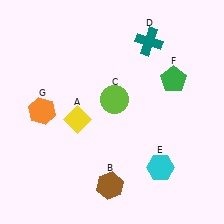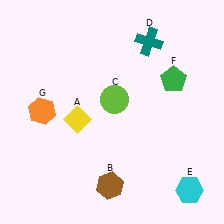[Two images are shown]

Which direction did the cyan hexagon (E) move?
The cyan hexagon (E) moved right.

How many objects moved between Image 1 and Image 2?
1 object moved between the two images.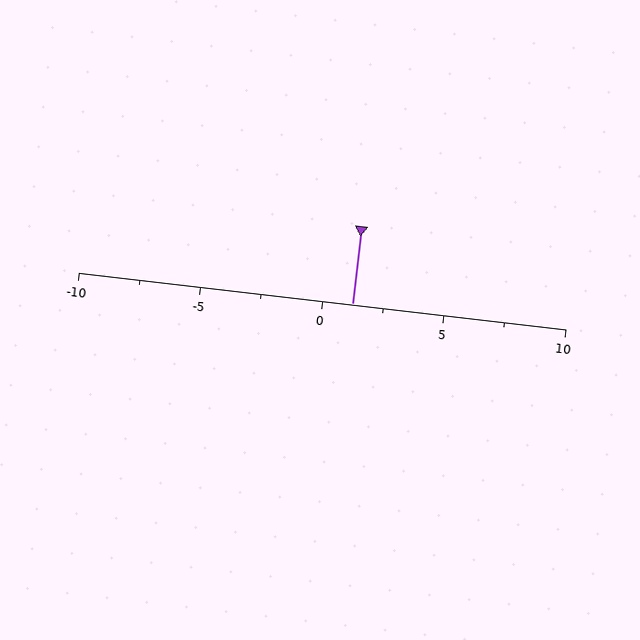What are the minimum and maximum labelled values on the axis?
The axis runs from -10 to 10.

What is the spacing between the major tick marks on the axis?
The major ticks are spaced 5 apart.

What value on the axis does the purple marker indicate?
The marker indicates approximately 1.2.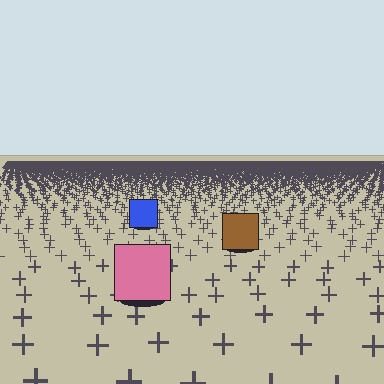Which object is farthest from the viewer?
The blue square is farthest from the viewer. It appears smaller and the ground texture around it is denser.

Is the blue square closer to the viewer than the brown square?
No. The brown square is closer — you can tell from the texture gradient: the ground texture is coarser near it.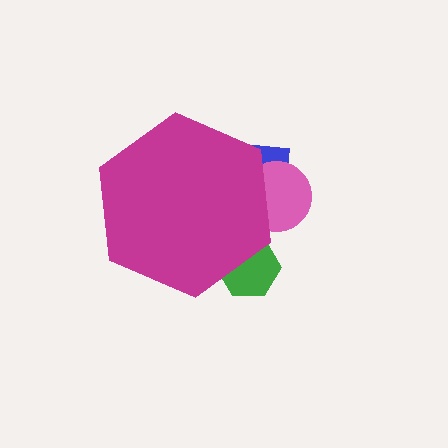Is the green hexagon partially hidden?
Yes, the green hexagon is partially hidden behind the magenta hexagon.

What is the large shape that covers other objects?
A magenta hexagon.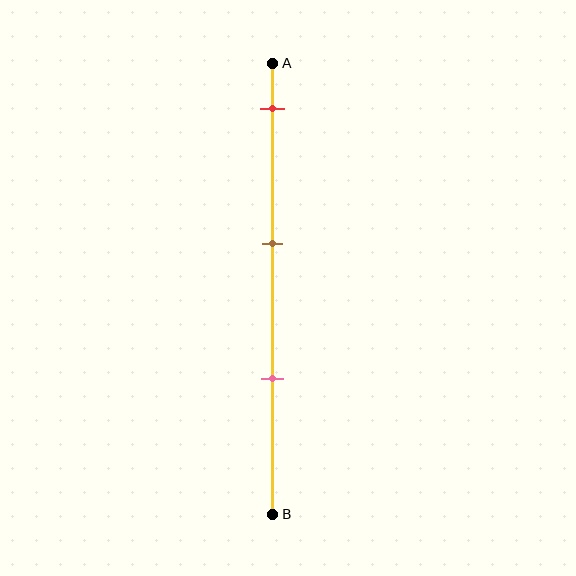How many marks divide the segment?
There are 3 marks dividing the segment.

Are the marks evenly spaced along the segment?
Yes, the marks are approximately evenly spaced.